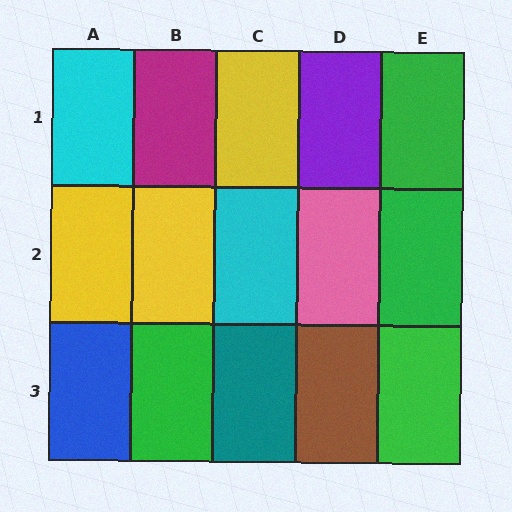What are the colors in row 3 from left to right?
Blue, green, teal, brown, green.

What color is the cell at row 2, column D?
Pink.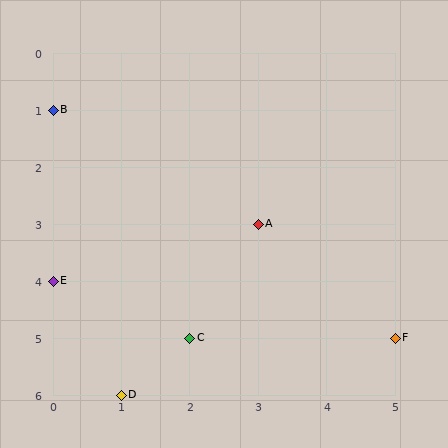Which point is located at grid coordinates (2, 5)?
Point C is at (2, 5).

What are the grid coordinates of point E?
Point E is at grid coordinates (0, 4).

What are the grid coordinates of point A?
Point A is at grid coordinates (3, 3).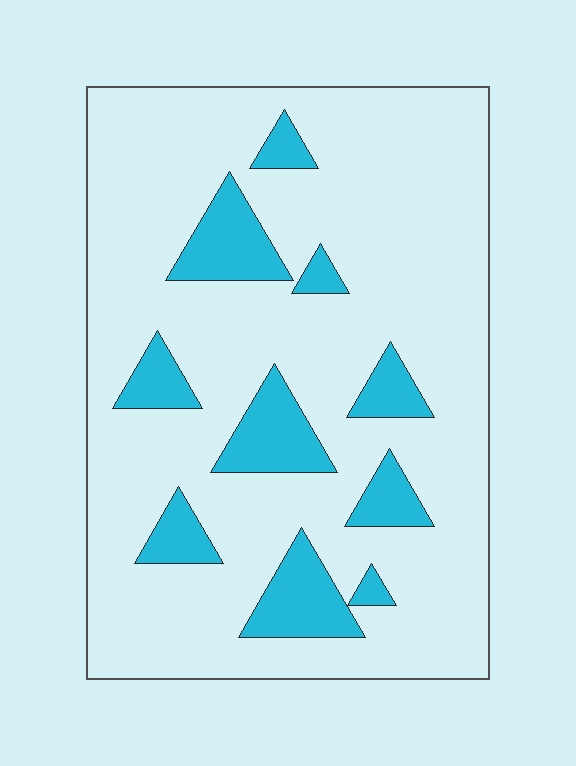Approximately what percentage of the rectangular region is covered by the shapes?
Approximately 15%.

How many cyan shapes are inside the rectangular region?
10.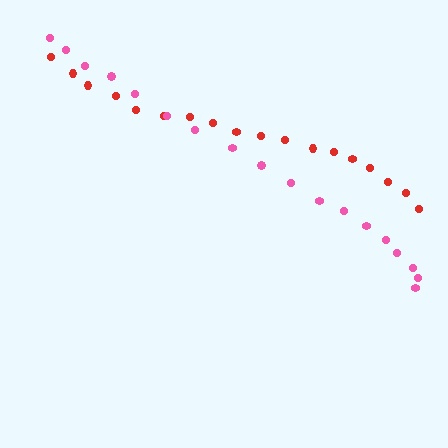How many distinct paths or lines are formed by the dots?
There are 2 distinct paths.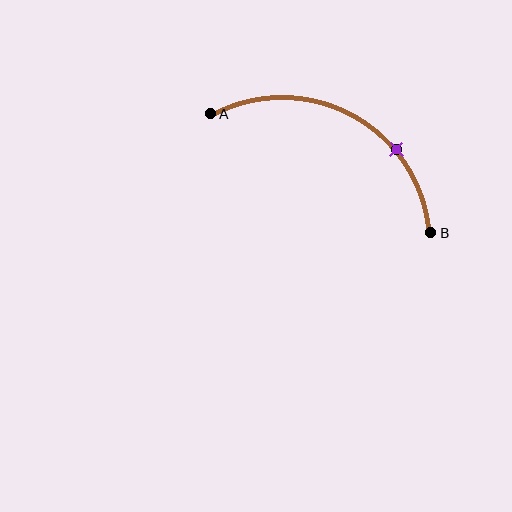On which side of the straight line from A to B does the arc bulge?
The arc bulges above the straight line connecting A and B.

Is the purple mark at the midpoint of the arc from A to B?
No. The purple mark lies on the arc but is closer to endpoint B. The arc midpoint would be at the point on the curve equidistant along the arc from both A and B.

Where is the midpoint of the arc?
The arc midpoint is the point on the curve farthest from the straight line joining A and B. It sits above that line.